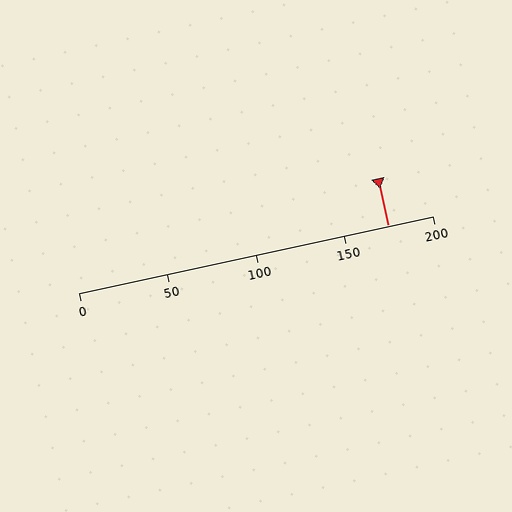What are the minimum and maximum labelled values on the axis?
The axis runs from 0 to 200.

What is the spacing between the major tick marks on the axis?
The major ticks are spaced 50 apart.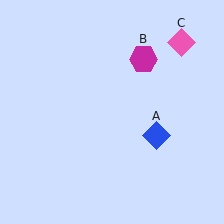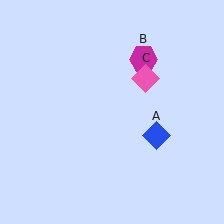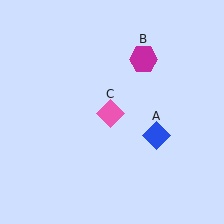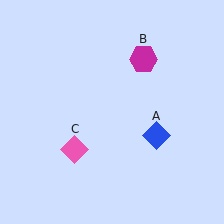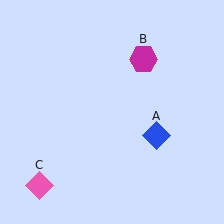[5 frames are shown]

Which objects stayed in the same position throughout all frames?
Blue diamond (object A) and magenta hexagon (object B) remained stationary.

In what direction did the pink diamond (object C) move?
The pink diamond (object C) moved down and to the left.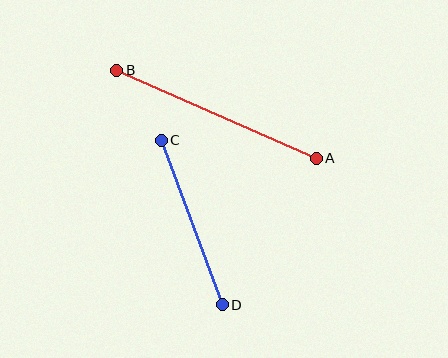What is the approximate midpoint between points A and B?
The midpoint is at approximately (216, 114) pixels.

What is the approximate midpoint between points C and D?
The midpoint is at approximately (192, 222) pixels.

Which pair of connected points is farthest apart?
Points A and B are farthest apart.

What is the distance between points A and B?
The distance is approximately 218 pixels.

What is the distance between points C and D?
The distance is approximately 176 pixels.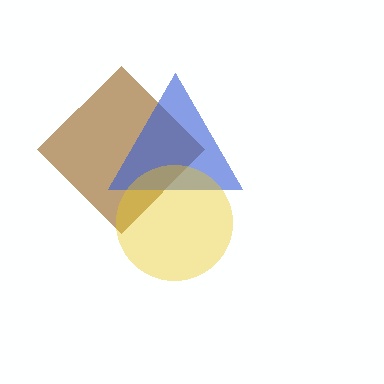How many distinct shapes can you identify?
There are 3 distinct shapes: a brown diamond, a blue triangle, a yellow circle.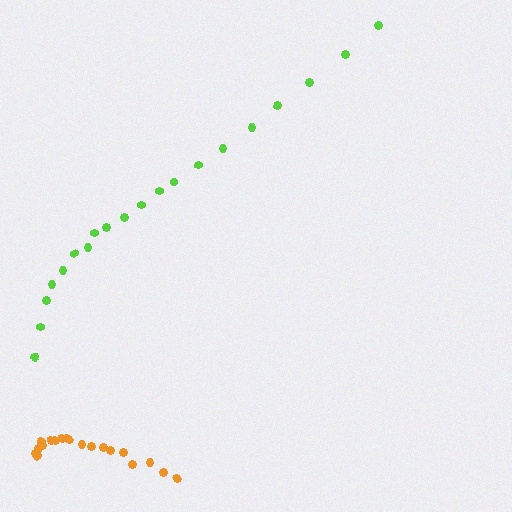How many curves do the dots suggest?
There are 2 distinct paths.